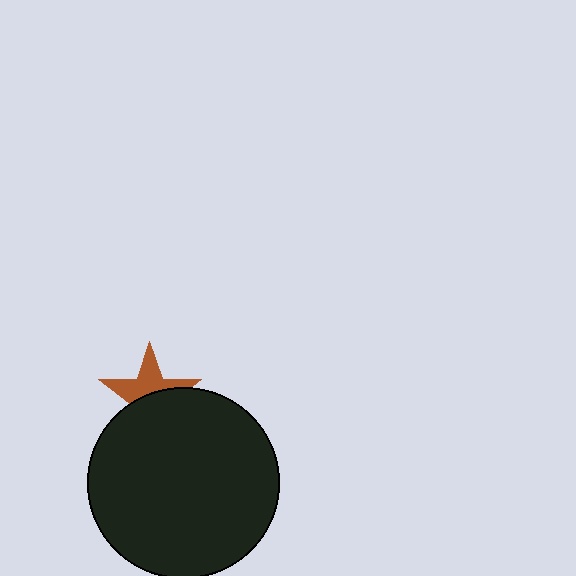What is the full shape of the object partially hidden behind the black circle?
The partially hidden object is a brown star.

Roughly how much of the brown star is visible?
About half of it is visible (roughly 48%).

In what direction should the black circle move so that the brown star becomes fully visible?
The black circle should move down. That is the shortest direction to clear the overlap and leave the brown star fully visible.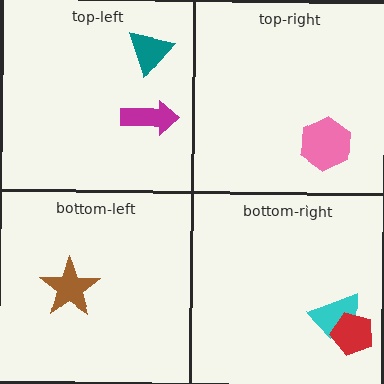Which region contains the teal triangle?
The top-left region.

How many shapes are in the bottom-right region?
2.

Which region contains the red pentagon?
The bottom-right region.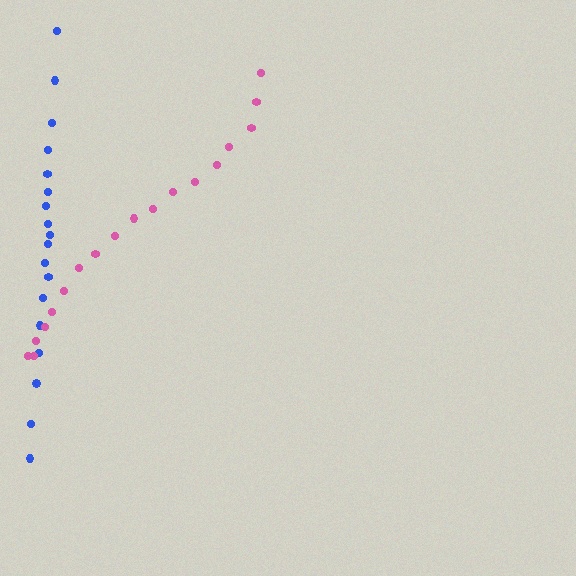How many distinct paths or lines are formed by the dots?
There are 2 distinct paths.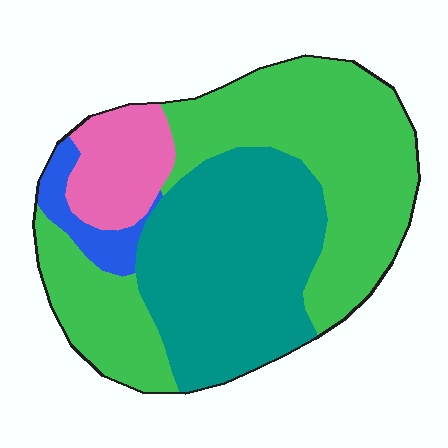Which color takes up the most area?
Green, at roughly 45%.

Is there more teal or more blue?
Teal.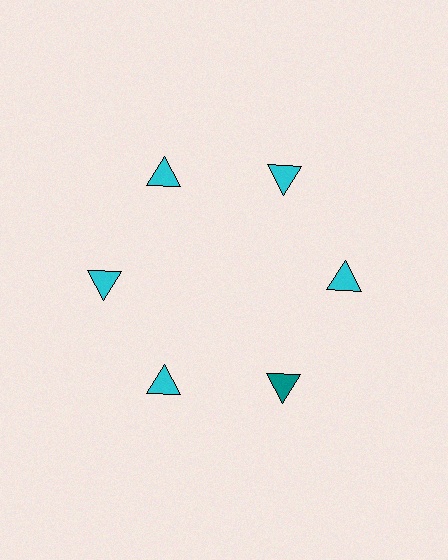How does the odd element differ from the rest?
It has a different color: teal instead of cyan.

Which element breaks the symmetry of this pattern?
The teal triangle at roughly the 5 o'clock position breaks the symmetry. All other shapes are cyan triangles.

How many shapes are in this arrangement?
There are 6 shapes arranged in a ring pattern.